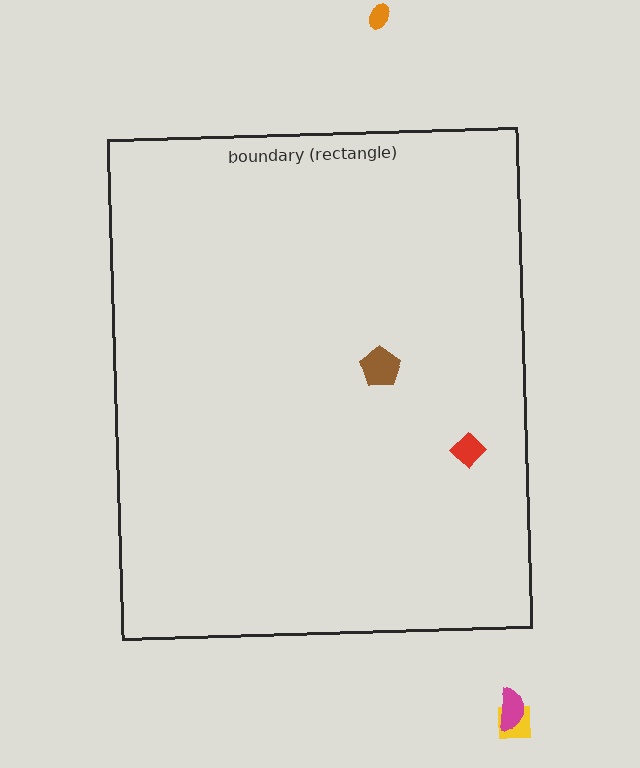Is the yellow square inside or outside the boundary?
Outside.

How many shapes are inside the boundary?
2 inside, 3 outside.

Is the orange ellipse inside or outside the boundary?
Outside.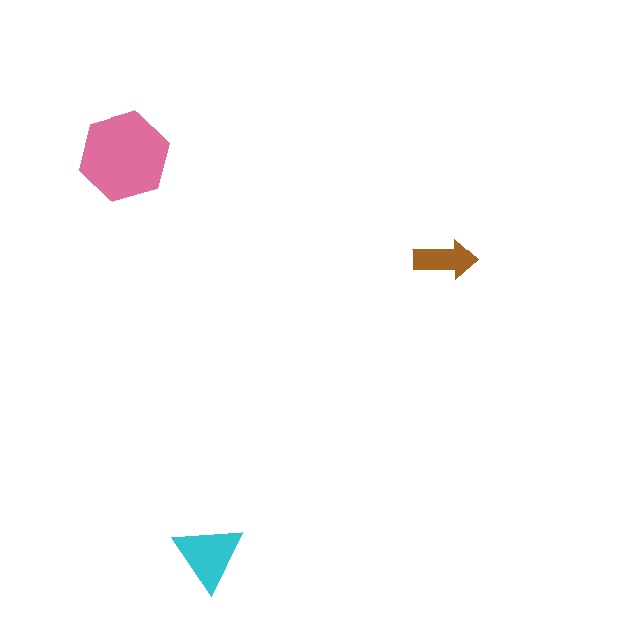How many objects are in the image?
There are 3 objects in the image.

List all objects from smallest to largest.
The brown arrow, the cyan triangle, the pink hexagon.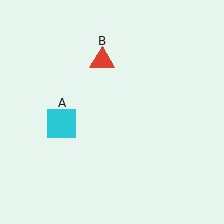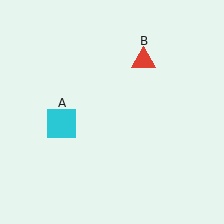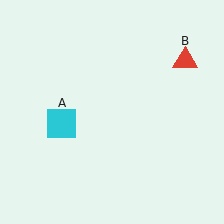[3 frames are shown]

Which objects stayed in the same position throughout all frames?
Cyan square (object A) remained stationary.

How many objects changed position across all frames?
1 object changed position: red triangle (object B).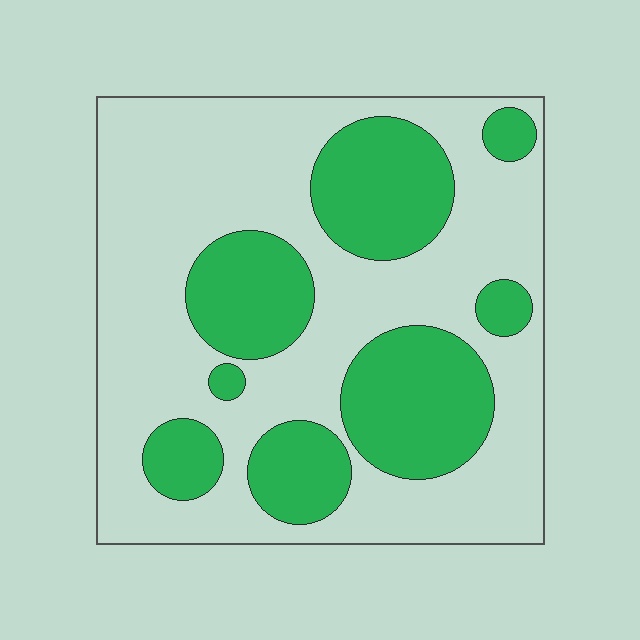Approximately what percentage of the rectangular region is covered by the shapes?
Approximately 35%.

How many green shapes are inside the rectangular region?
8.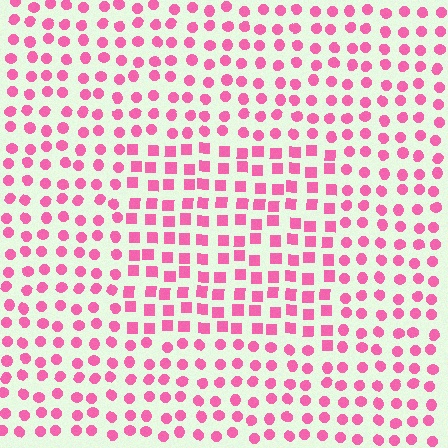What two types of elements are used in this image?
The image uses squares inside the rectangle region and circles outside it.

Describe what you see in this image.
The image is filled with small pink elements arranged in a uniform grid. A rectangle-shaped region contains squares, while the surrounding area contains circles. The boundary is defined purely by the change in element shape.